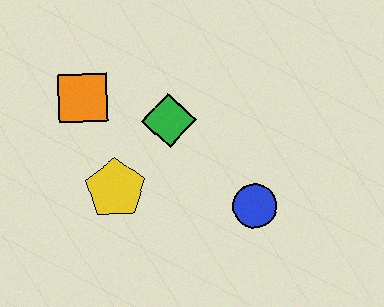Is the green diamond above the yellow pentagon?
Yes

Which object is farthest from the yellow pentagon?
The blue circle is farthest from the yellow pentagon.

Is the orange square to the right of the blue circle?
No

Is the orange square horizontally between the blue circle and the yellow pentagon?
No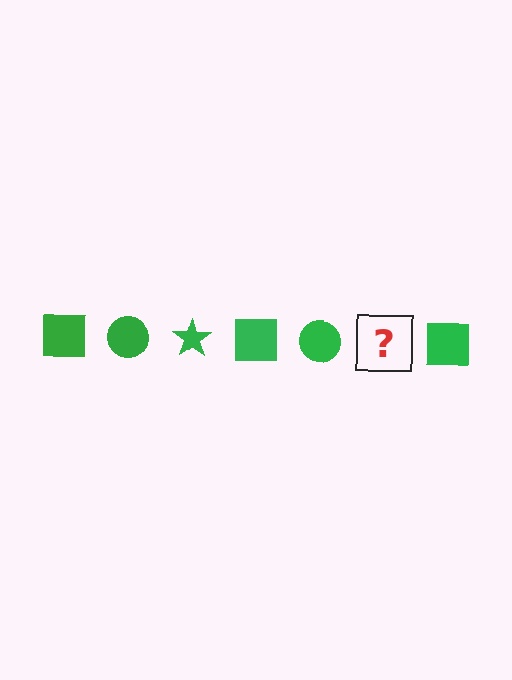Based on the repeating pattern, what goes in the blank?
The blank should be a green star.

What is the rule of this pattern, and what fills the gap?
The rule is that the pattern cycles through square, circle, star shapes in green. The gap should be filled with a green star.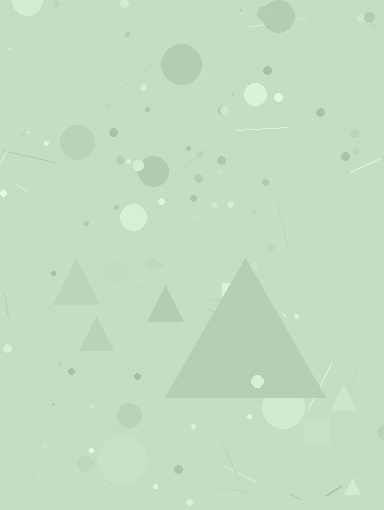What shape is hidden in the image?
A triangle is hidden in the image.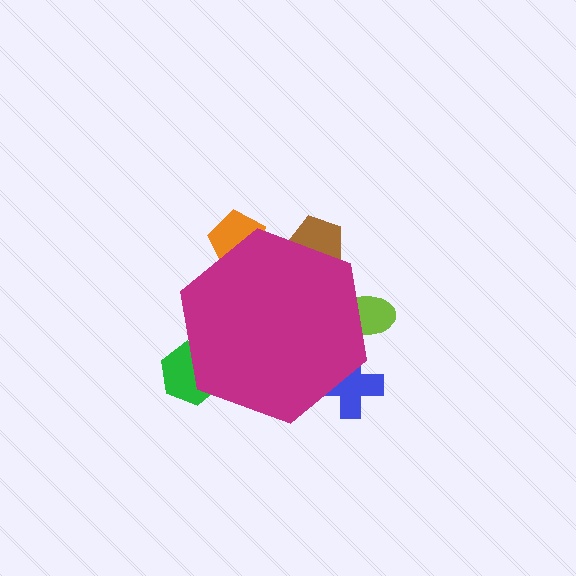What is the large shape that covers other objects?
A magenta hexagon.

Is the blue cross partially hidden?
Yes, the blue cross is partially hidden behind the magenta hexagon.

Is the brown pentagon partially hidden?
Yes, the brown pentagon is partially hidden behind the magenta hexagon.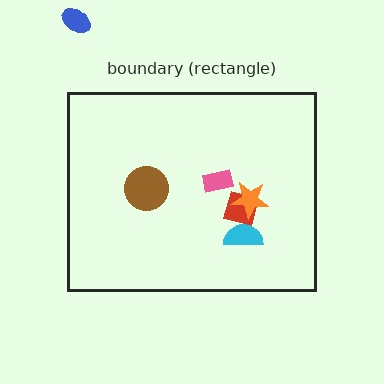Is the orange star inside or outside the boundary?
Inside.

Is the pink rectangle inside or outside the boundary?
Inside.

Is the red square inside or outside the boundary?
Inside.